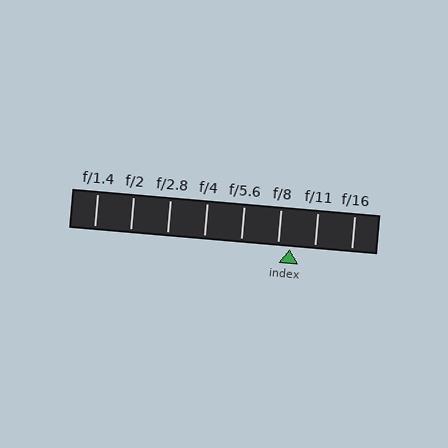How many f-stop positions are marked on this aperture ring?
There are 8 f-stop positions marked.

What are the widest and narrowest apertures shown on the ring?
The widest aperture shown is f/1.4 and the narrowest is f/16.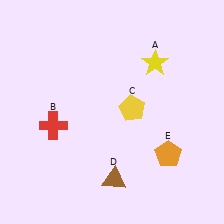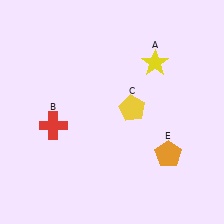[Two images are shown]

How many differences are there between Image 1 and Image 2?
There is 1 difference between the two images.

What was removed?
The brown triangle (D) was removed in Image 2.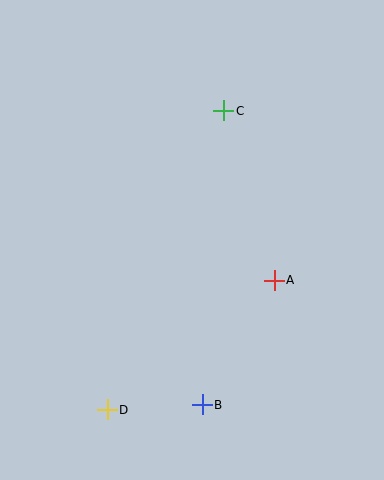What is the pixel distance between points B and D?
The distance between B and D is 95 pixels.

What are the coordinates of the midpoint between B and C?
The midpoint between B and C is at (213, 258).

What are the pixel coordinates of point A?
Point A is at (274, 280).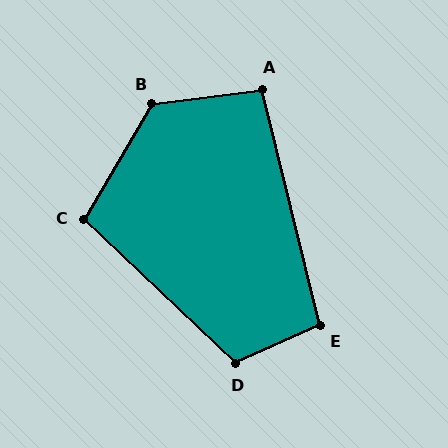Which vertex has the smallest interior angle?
A, at approximately 96 degrees.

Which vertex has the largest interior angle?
B, at approximately 128 degrees.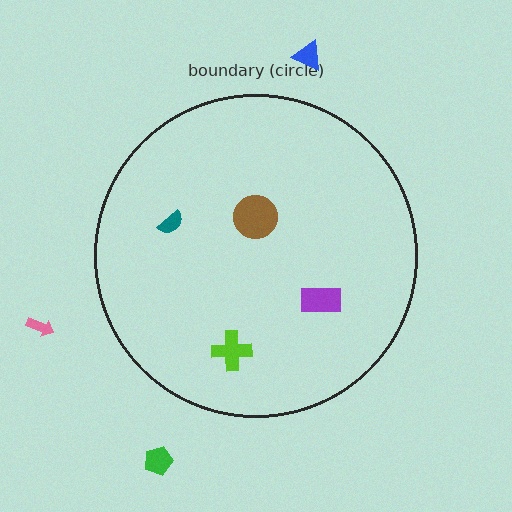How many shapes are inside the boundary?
4 inside, 3 outside.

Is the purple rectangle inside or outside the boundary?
Inside.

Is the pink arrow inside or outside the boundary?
Outside.